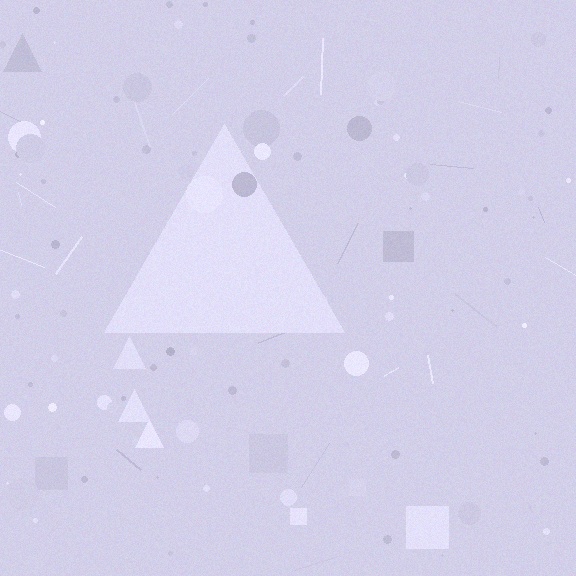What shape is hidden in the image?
A triangle is hidden in the image.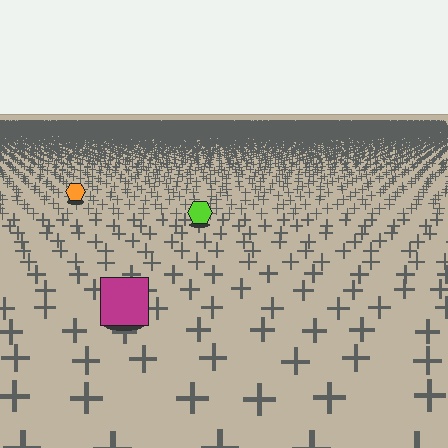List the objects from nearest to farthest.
From nearest to farthest: the magenta square, the lime hexagon, the orange hexagon.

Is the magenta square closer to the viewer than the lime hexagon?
Yes. The magenta square is closer — you can tell from the texture gradient: the ground texture is coarser near it.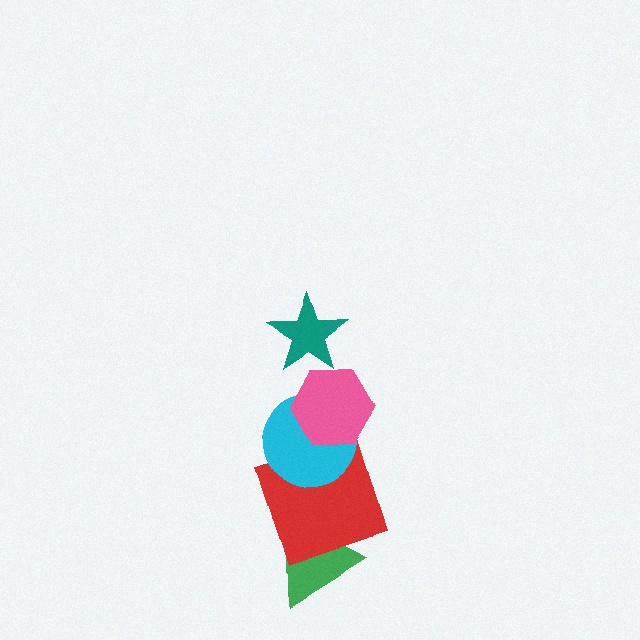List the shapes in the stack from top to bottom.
From top to bottom: the teal star, the pink hexagon, the cyan circle, the red square, the green triangle.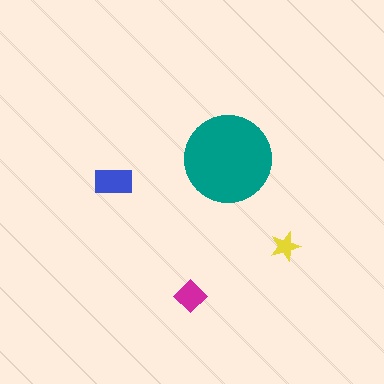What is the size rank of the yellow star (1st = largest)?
4th.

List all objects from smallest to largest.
The yellow star, the magenta diamond, the blue rectangle, the teal circle.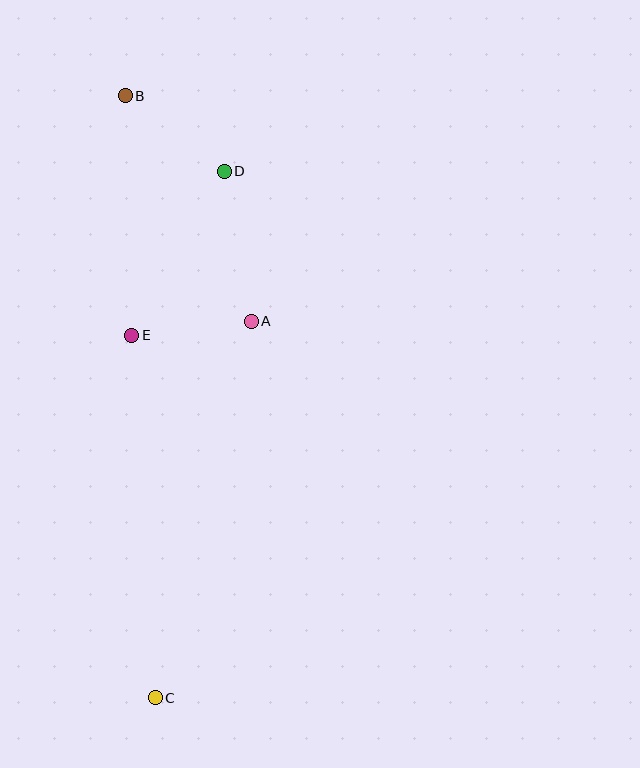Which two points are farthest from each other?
Points B and C are farthest from each other.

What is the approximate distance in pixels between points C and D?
The distance between C and D is approximately 531 pixels.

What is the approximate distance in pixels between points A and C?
The distance between A and C is approximately 389 pixels.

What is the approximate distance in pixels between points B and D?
The distance between B and D is approximately 125 pixels.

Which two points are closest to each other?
Points A and E are closest to each other.